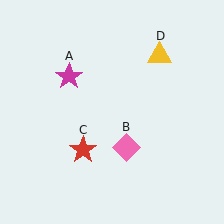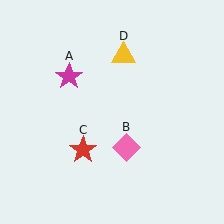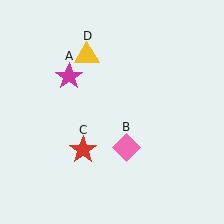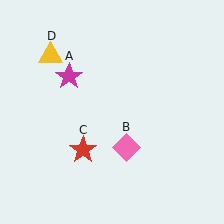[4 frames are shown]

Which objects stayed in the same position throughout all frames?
Magenta star (object A) and pink diamond (object B) and red star (object C) remained stationary.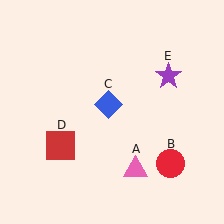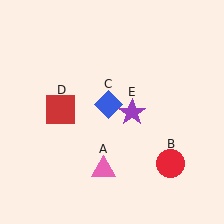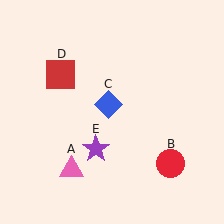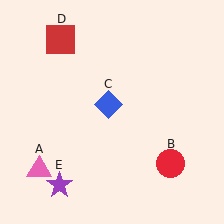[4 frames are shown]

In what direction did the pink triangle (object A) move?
The pink triangle (object A) moved left.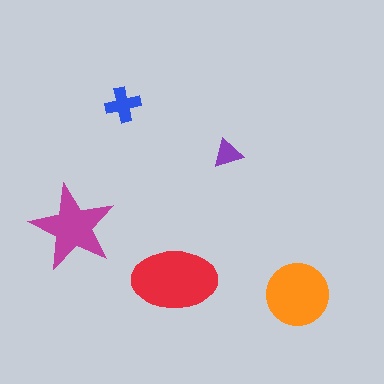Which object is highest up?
The blue cross is topmost.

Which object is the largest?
The red ellipse.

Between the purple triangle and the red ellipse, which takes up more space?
The red ellipse.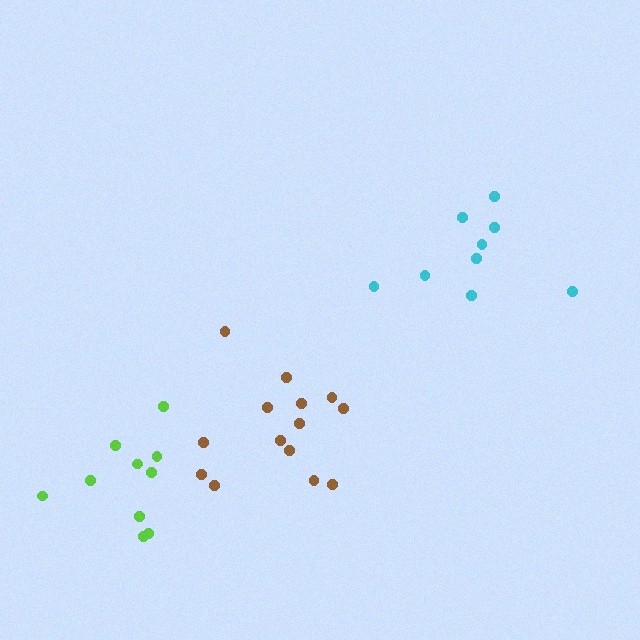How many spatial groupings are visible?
There are 3 spatial groupings.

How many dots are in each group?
Group 1: 14 dots, Group 2: 10 dots, Group 3: 9 dots (33 total).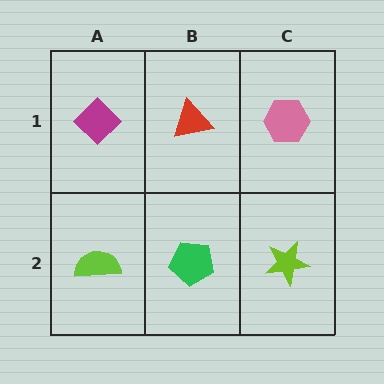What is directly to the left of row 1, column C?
A red triangle.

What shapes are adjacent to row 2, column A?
A magenta diamond (row 1, column A), a green pentagon (row 2, column B).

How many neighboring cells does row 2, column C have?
2.